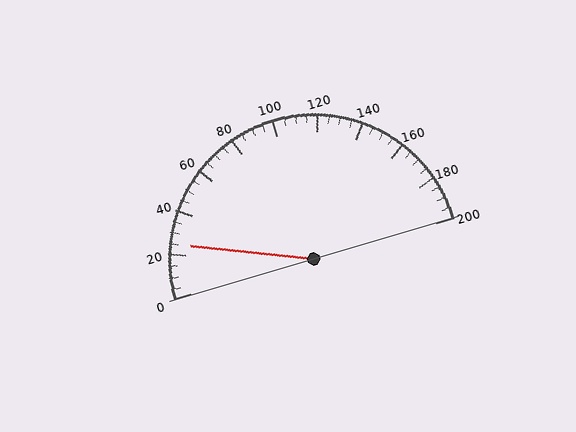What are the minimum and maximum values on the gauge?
The gauge ranges from 0 to 200.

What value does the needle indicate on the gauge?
The needle indicates approximately 25.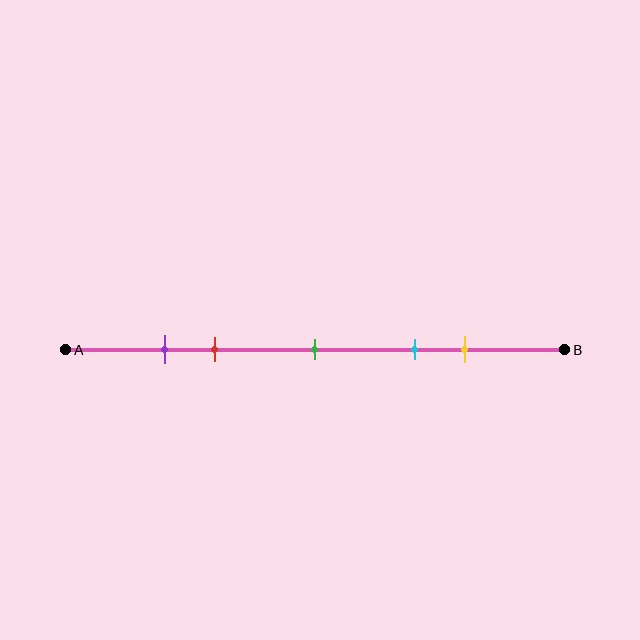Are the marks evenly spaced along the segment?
No, the marks are not evenly spaced.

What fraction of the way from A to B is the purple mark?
The purple mark is approximately 20% (0.2) of the way from A to B.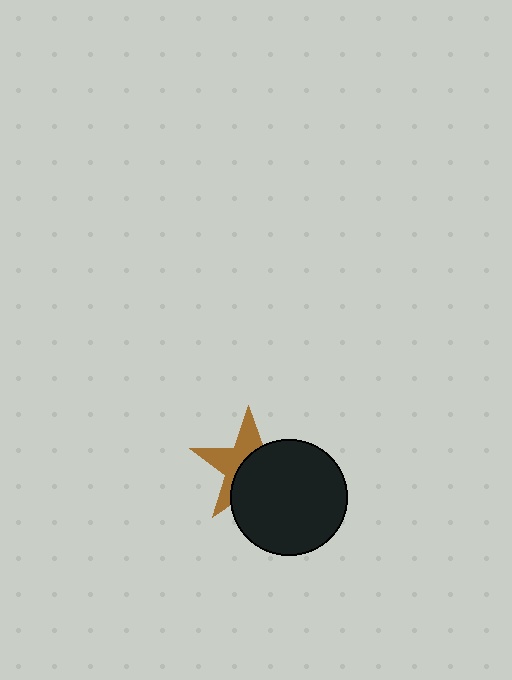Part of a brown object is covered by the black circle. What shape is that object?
It is a star.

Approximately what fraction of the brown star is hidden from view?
Roughly 55% of the brown star is hidden behind the black circle.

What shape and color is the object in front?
The object in front is a black circle.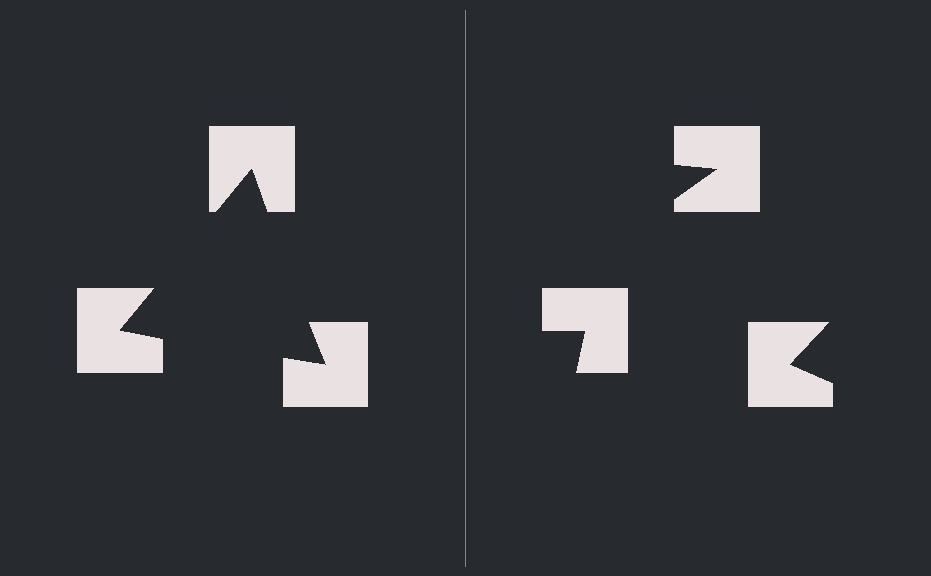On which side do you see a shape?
An illusory triangle appears on the left side. On the right side the wedge cuts are rotated, so no coherent shape forms.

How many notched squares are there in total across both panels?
6 — 3 on each side.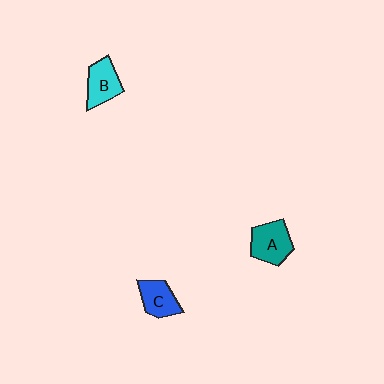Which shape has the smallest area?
Shape C (blue).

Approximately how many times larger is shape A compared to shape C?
Approximately 1.2 times.